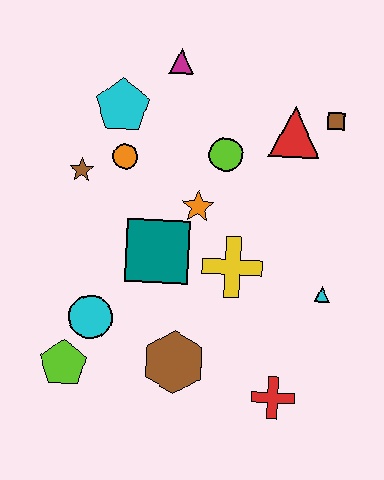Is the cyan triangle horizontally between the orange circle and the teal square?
No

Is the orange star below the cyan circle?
No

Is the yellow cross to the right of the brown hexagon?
Yes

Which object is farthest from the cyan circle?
The brown square is farthest from the cyan circle.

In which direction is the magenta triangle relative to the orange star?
The magenta triangle is above the orange star.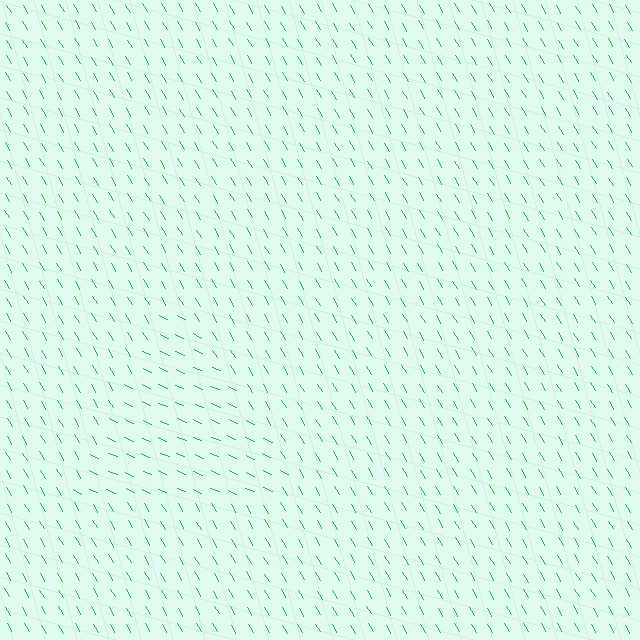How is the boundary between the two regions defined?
The boundary is defined purely by a change in line orientation (approximately 35 degrees difference). All lines are the same color and thickness.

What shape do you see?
I see a triangle.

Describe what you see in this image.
The image is filled with small green line segments. A triangle region in the image has lines oriented differently from the surrounding lines, creating a visible texture boundary.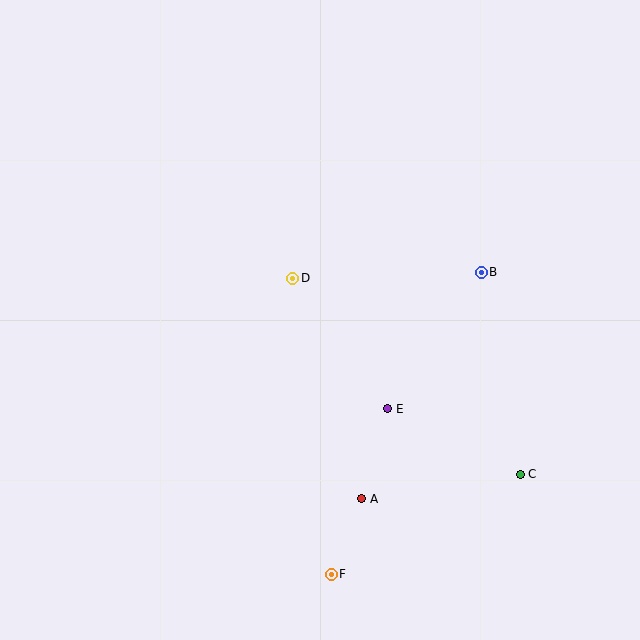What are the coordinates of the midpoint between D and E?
The midpoint between D and E is at (340, 344).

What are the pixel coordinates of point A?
Point A is at (362, 499).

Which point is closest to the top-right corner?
Point B is closest to the top-right corner.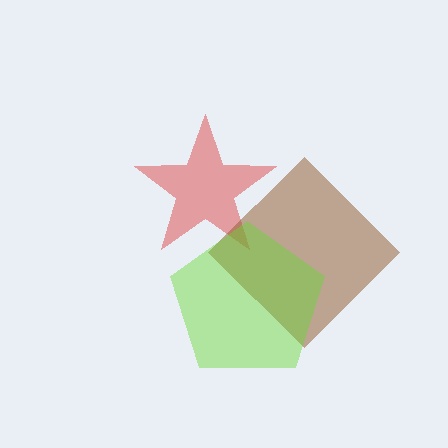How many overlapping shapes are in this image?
There are 3 overlapping shapes in the image.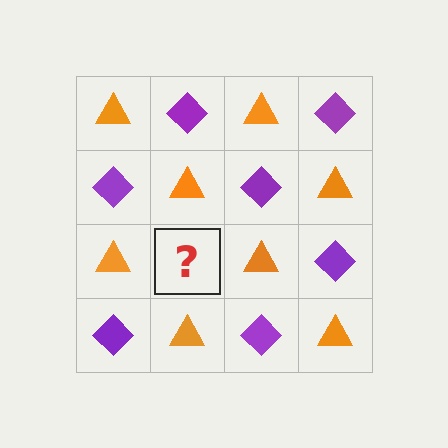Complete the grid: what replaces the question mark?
The question mark should be replaced with a purple diamond.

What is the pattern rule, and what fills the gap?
The rule is that it alternates orange triangle and purple diamond in a checkerboard pattern. The gap should be filled with a purple diamond.